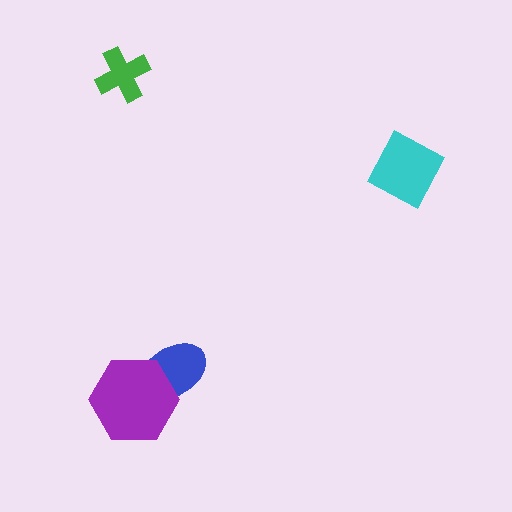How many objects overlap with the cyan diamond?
0 objects overlap with the cyan diamond.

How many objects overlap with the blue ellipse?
1 object overlaps with the blue ellipse.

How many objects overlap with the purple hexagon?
1 object overlaps with the purple hexagon.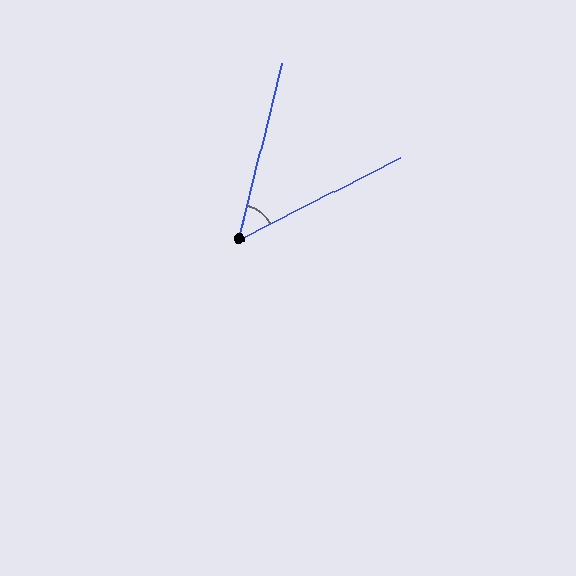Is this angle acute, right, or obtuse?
It is acute.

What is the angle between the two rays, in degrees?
Approximately 49 degrees.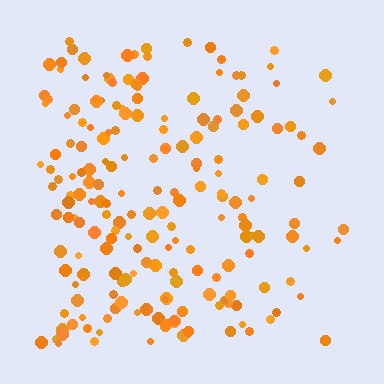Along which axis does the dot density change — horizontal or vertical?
Horizontal.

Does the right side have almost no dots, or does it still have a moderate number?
Still a moderate number, just noticeably fewer than the left.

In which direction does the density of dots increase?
From right to left, with the left side densest.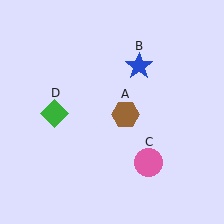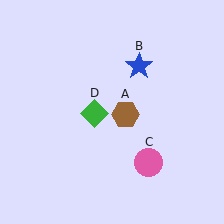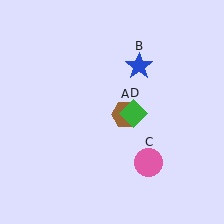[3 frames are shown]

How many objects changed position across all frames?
1 object changed position: green diamond (object D).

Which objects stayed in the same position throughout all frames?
Brown hexagon (object A) and blue star (object B) and pink circle (object C) remained stationary.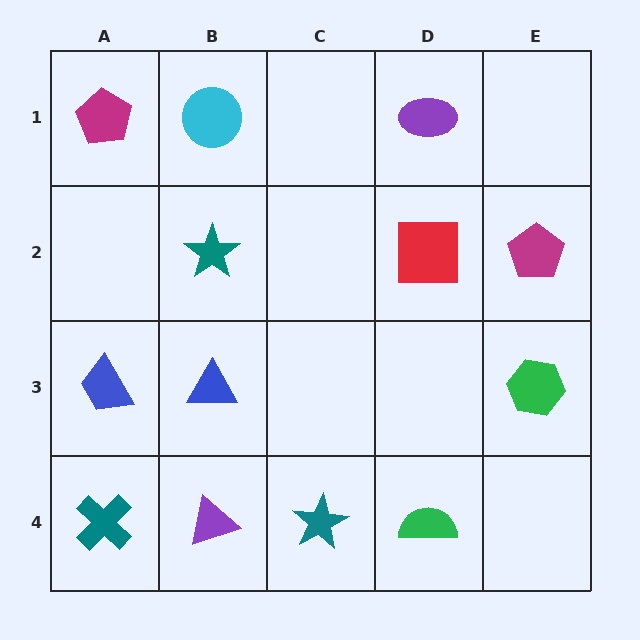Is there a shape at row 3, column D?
No, that cell is empty.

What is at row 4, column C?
A teal star.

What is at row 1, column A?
A magenta pentagon.